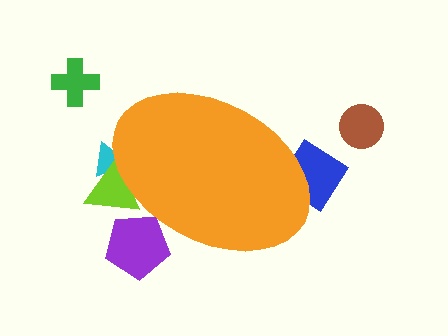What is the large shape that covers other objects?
An orange ellipse.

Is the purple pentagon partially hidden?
Yes, the purple pentagon is partially hidden behind the orange ellipse.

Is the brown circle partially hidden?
No, the brown circle is fully visible.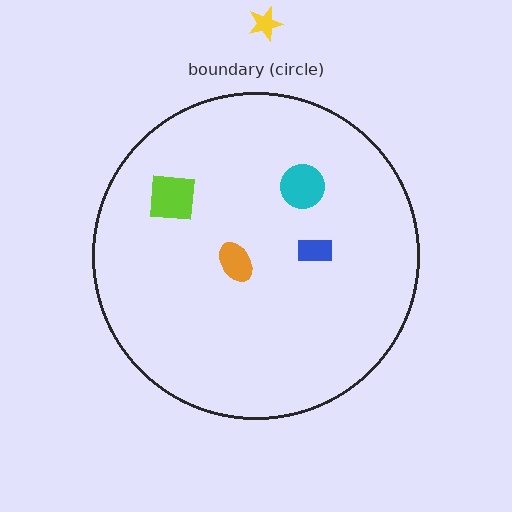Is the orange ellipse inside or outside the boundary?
Inside.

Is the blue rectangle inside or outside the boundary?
Inside.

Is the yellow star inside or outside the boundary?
Outside.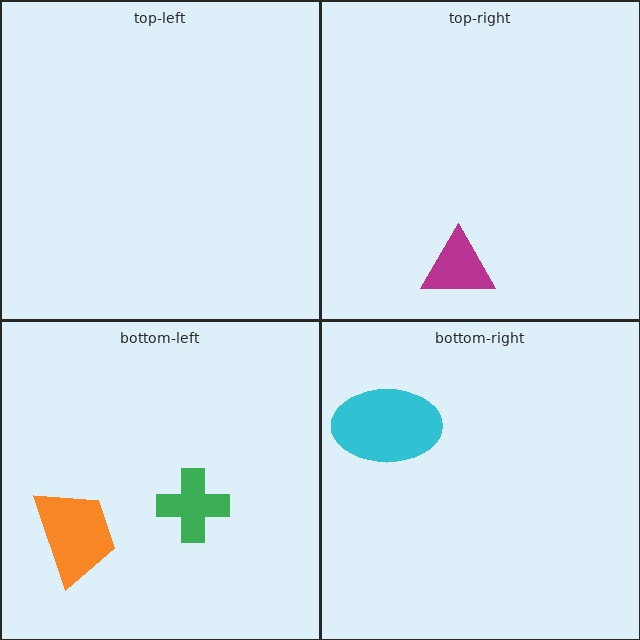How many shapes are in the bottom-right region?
1.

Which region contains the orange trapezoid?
The bottom-left region.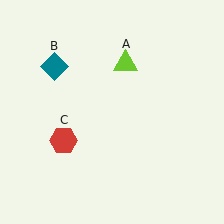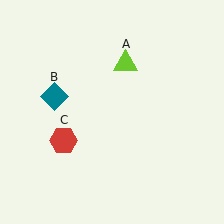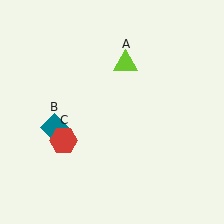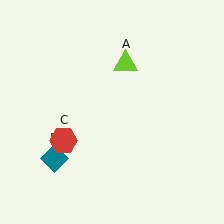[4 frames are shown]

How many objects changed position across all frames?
1 object changed position: teal diamond (object B).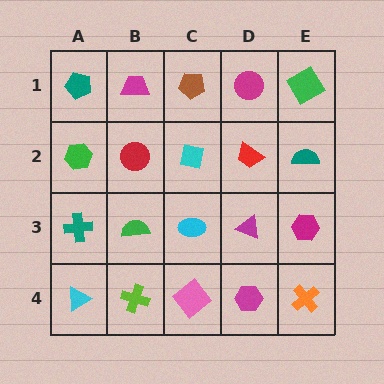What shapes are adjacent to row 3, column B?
A red circle (row 2, column B), a lime cross (row 4, column B), a teal cross (row 3, column A), a cyan ellipse (row 3, column C).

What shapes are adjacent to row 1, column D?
A red trapezoid (row 2, column D), a brown pentagon (row 1, column C), a green diamond (row 1, column E).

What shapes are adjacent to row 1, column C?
A cyan square (row 2, column C), a magenta trapezoid (row 1, column B), a magenta circle (row 1, column D).